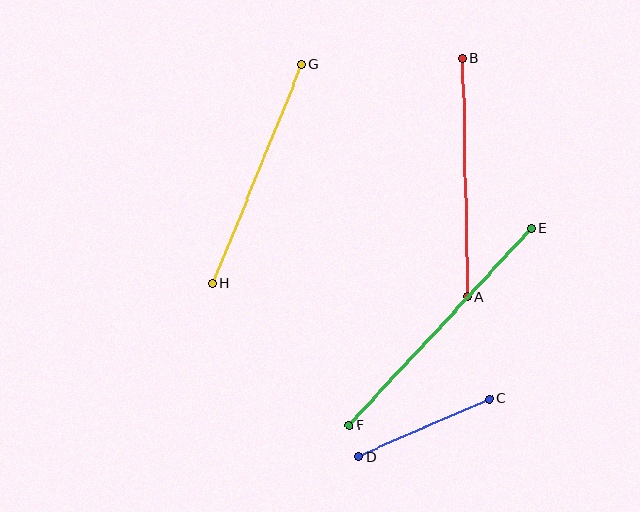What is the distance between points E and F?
The distance is approximately 267 pixels.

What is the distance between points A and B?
The distance is approximately 239 pixels.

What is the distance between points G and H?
The distance is approximately 236 pixels.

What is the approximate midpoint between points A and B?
The midpoint is at approximately (465, 177) pixels.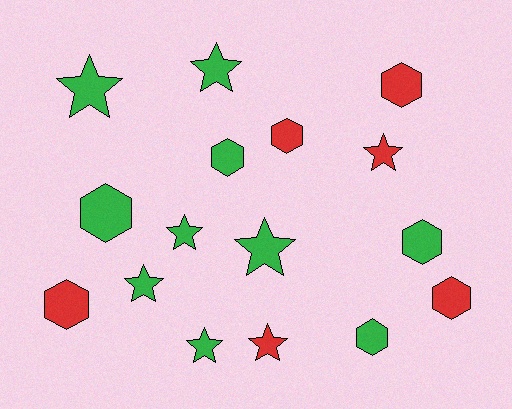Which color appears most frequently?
Green, with 10 objects.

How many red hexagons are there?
There are 4 red hexagons.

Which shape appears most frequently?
Star, with 8 objects.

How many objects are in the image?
There are 16 objects.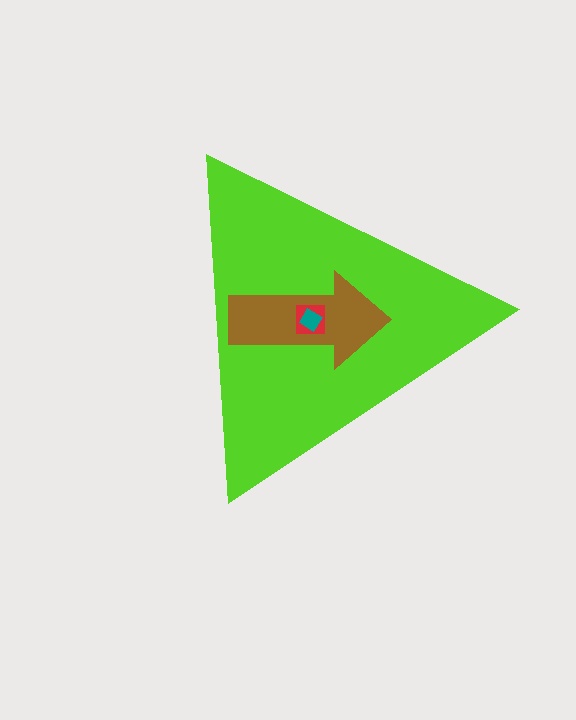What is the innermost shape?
The teal diamond.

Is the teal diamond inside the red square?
Yes.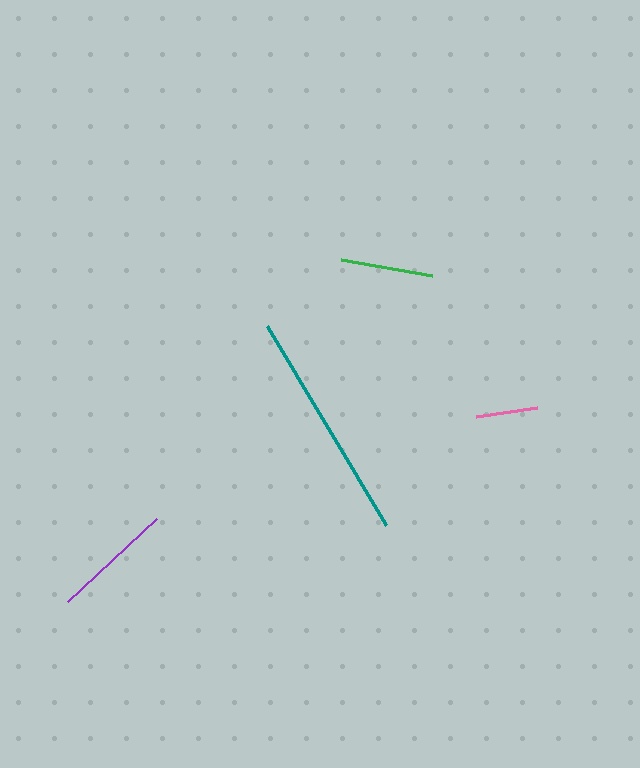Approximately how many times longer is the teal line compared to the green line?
The teal line is approximately 2.5 times the length of the green line.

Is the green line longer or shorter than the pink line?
The green line is longer than the pink line.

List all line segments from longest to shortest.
From longest to shortest: teal, purple, green, pink.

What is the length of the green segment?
The green segment is approximately 93 pixels long.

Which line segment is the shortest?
The pink line is the shortest at approximately 62 pixels.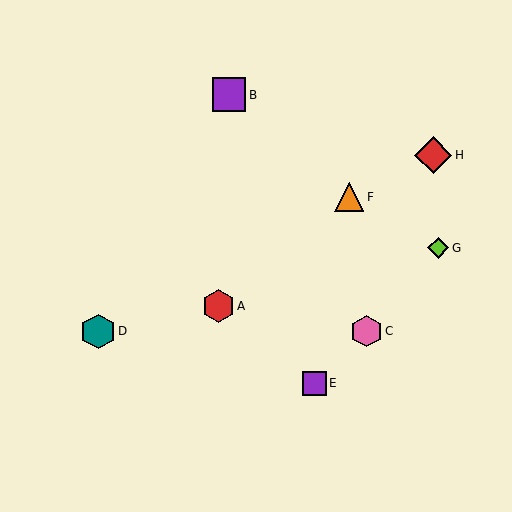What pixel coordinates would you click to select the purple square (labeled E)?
Click at (314, 383) to select the purple square E.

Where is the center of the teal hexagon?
The center of the teal hexagon is at (98, 331).